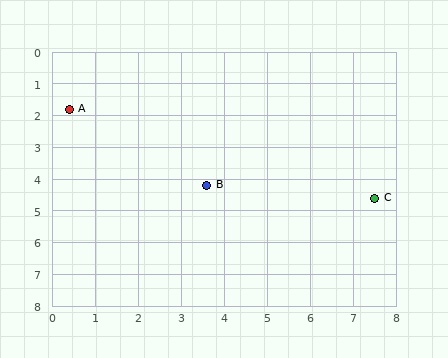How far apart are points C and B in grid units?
Points C and B are about 3.9 grid units apart.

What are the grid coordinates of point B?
Point B is at approximately (3.6, 4.2).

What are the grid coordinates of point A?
Point A is at approximately (0.4, 1.8).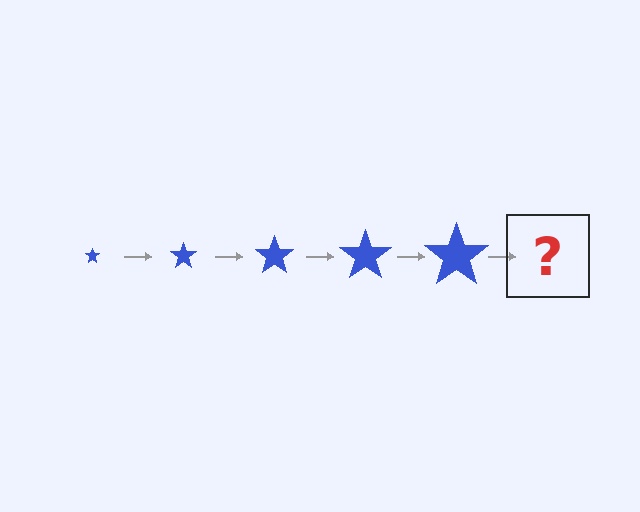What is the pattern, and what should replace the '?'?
The pattern is that the star gets progressively larger each step. The '?' should be a blue star, larger than the previous one.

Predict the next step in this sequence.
The next step is a blue star, larger than the previous one.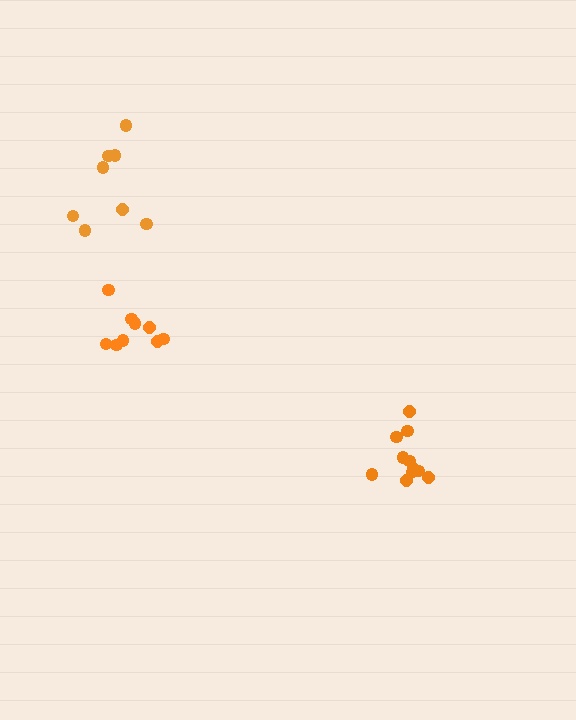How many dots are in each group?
Group 1: 11 dots, Group 2: 8 dots, Group 3: 9 dots (28 total).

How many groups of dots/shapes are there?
There are 3 groups.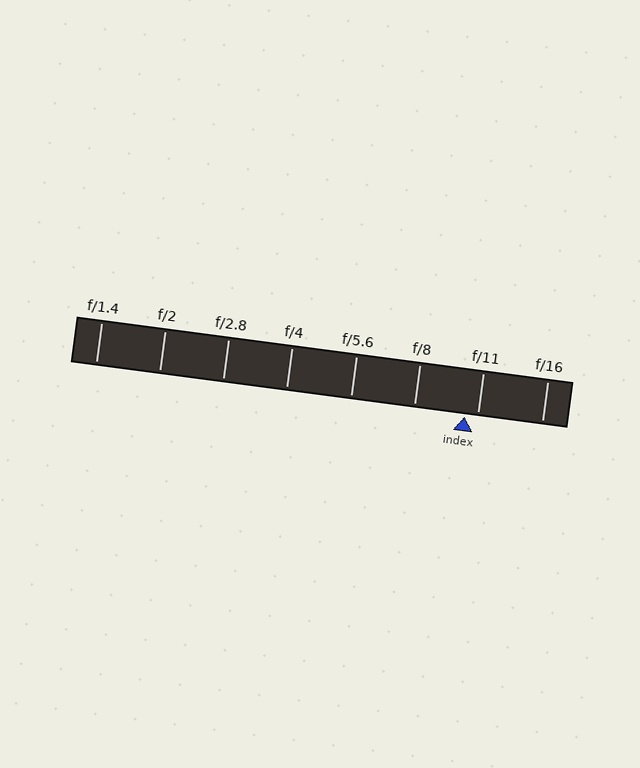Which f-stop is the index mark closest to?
The index mark is closest to f/11.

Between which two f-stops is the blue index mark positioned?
The index mark is between f/8 and f/11.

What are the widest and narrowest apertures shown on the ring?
The widest aperture shown is f/1.4 and the narrowest is f/16.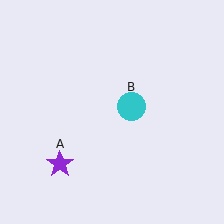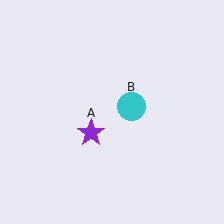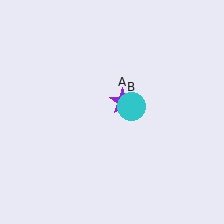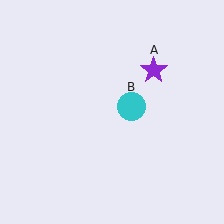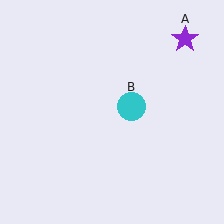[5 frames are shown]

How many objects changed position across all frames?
1 object changed position: purple star (object A).